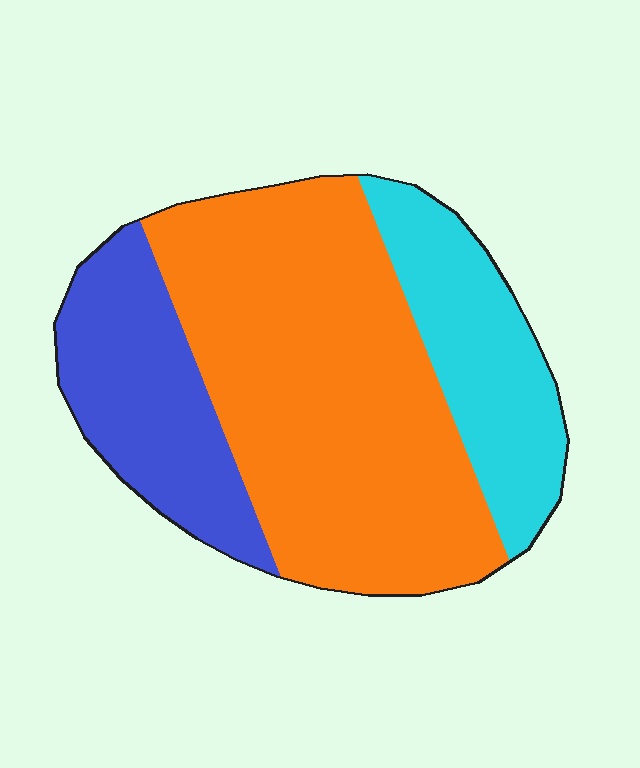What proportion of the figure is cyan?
Cyan covers 21% of the figure.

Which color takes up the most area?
Orange, at roughly 55%.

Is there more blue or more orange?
Orange.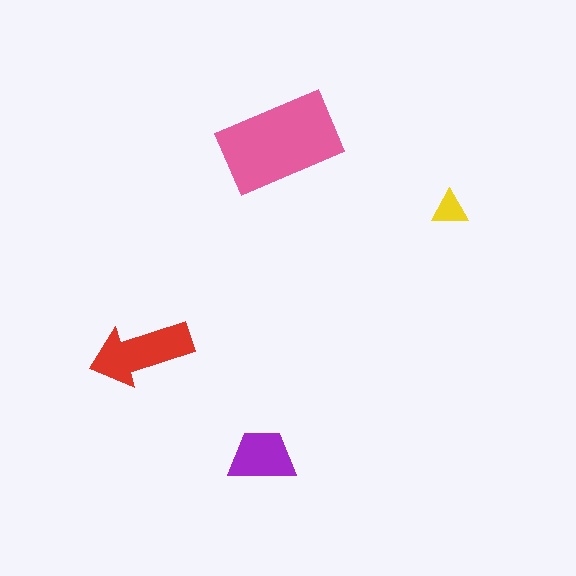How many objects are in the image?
There are 4 objects in the image.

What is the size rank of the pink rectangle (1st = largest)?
1st.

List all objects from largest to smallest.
The pink rectangle, the red arrow, the purple trapezoid, the yellow triangle.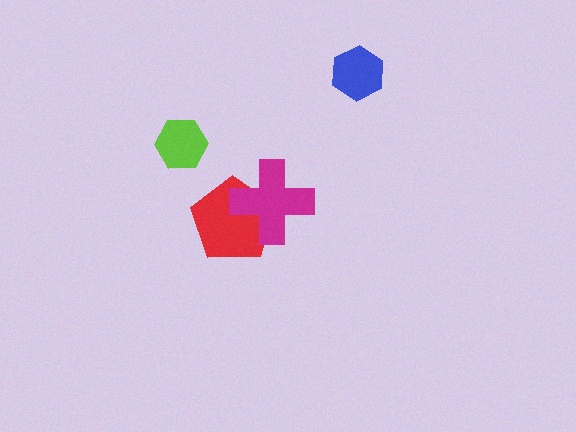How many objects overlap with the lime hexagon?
0 objects overlap with the lime hexagon.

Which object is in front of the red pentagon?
The magenta cross is in front of the red pentagon.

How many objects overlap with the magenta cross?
1 object overlaps with the magenta cross.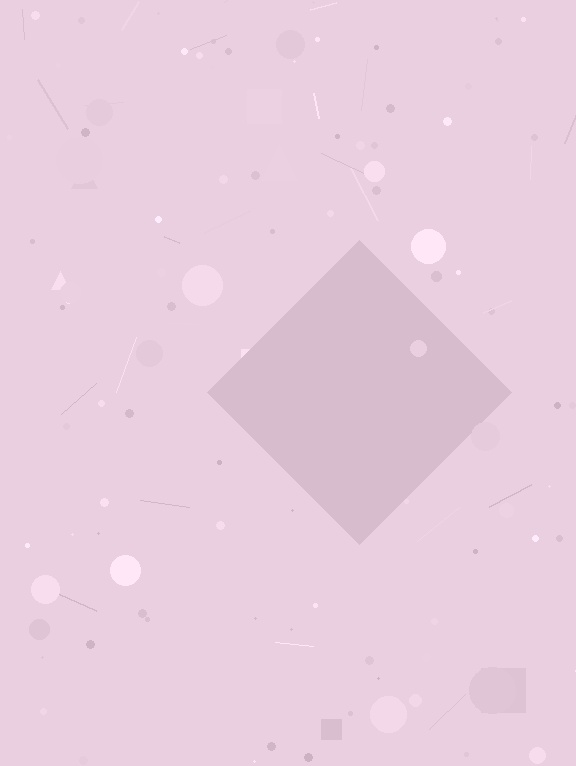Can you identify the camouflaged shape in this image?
The camouflaged shape is a diamond.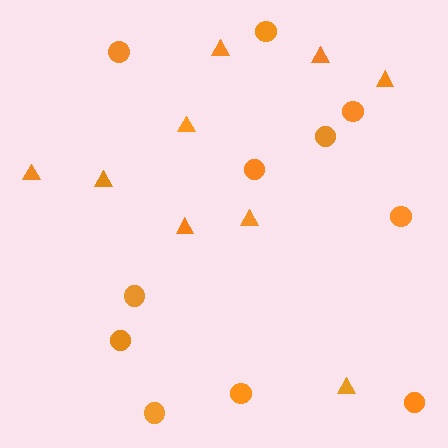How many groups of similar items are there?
There are 2 groups: one group of triangles (9) and one group of circles (11).